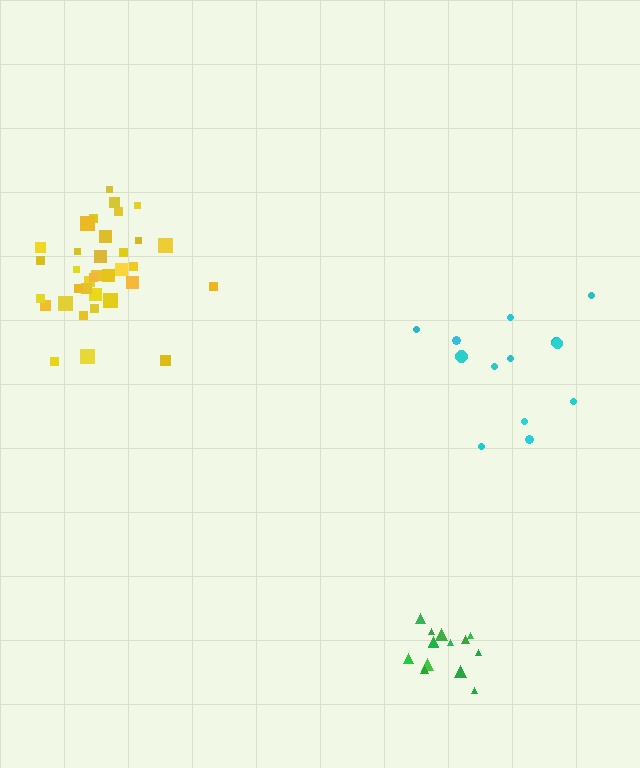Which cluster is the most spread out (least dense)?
Cyan.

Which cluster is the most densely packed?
Green.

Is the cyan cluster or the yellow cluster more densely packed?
Yellow.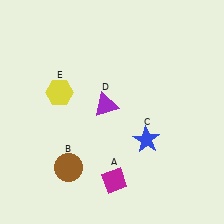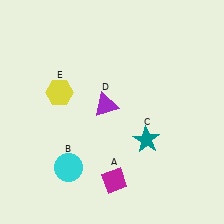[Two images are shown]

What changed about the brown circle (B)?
In Image 1, B is brown. In Image 2, it changed to cyan.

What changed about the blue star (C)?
In Image 1, C is blue. In Image 2, it changed to teal.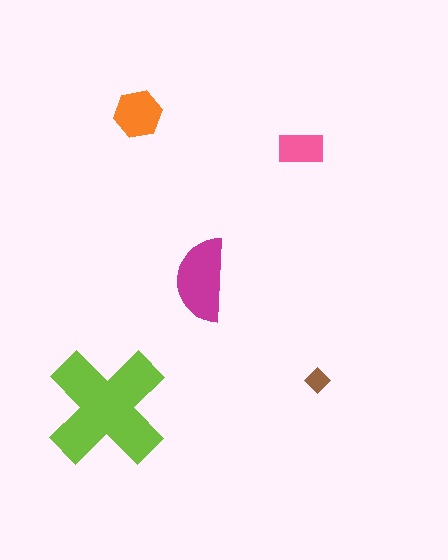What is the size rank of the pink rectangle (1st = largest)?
4th.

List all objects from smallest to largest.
The brown diamond, the pink rectangle, the orange hexagon, the magenta semicircle, the lime cross.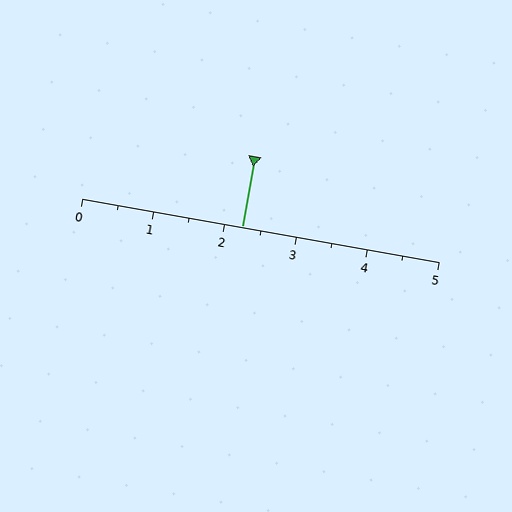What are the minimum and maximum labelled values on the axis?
The axis runs from 0 to 5.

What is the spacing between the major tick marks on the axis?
The major ticks are spaced 1 apart.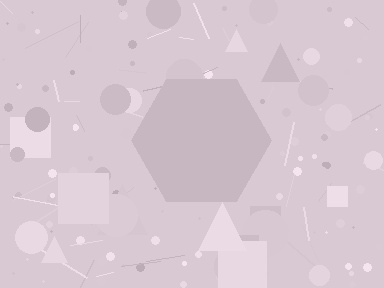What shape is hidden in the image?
A hexagon is hidden in the image.